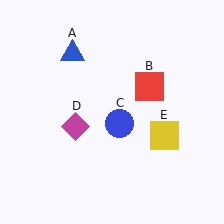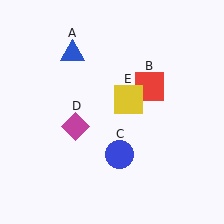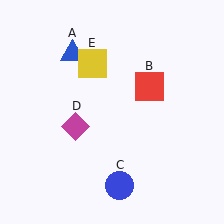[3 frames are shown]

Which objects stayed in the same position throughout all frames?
Blue triangle (object A) and red square (object B) and magenta diamond (object D) remained stationary.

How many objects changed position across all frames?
2 objects changed position: blue circle (object C), yellow square (object E).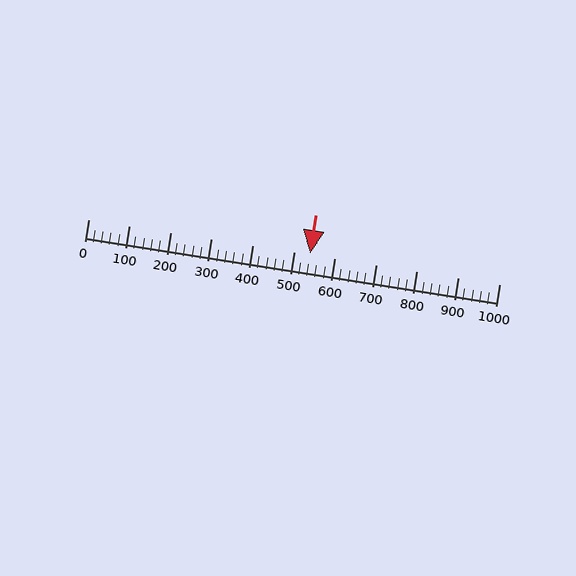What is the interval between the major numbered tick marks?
The major tick marks are spaced 100 units apart.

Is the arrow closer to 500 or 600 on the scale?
The arrow is closer to 500.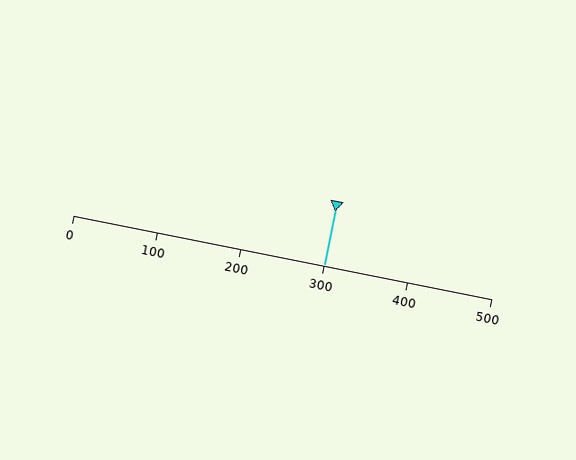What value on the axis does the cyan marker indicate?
The marker indicates approximately 300.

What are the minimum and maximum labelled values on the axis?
The axis runs from 0 to 500.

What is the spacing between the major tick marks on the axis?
The major ticks are spaced 100 apart.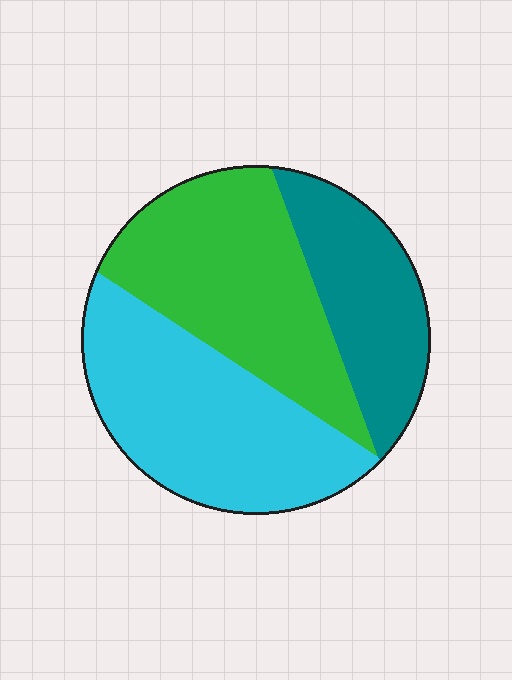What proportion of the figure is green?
Green covers 37% of the figure.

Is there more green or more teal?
Green.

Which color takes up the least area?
Teal, at roughly 25%.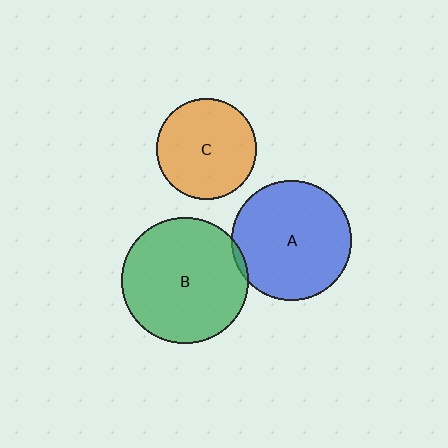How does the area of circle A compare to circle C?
Approximately 1.4 times.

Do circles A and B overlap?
Yes.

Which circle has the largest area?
Circle B (green).